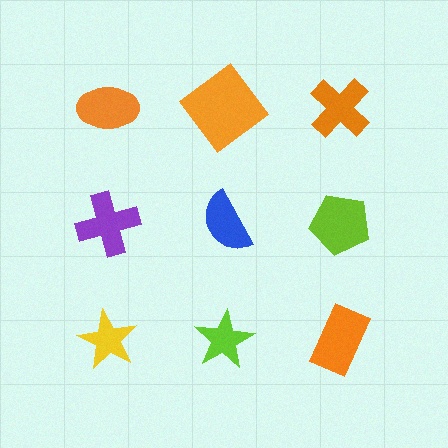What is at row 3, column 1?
A yellow star.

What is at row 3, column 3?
An orange rectangle.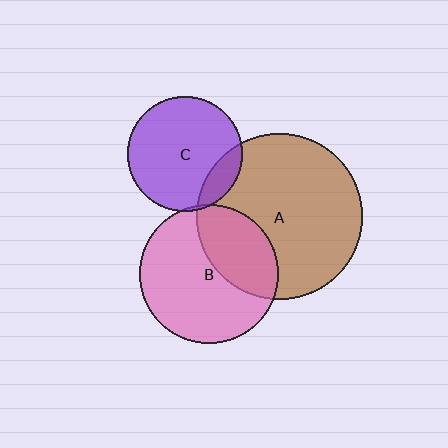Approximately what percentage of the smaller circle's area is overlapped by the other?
Approximately 5%.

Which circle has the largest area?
Circle A (brown).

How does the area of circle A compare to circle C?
Approximately 2.1 times.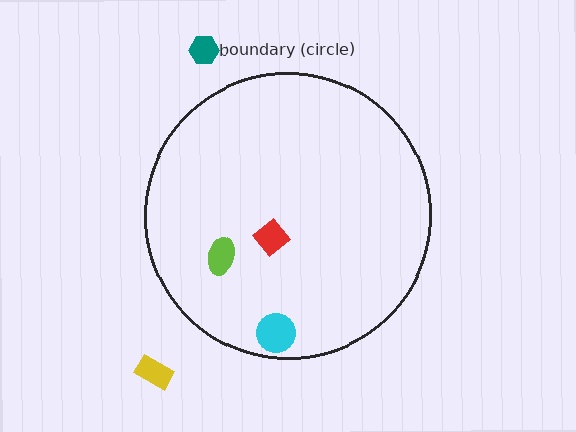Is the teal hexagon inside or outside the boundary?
Outside.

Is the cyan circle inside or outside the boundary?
Inside.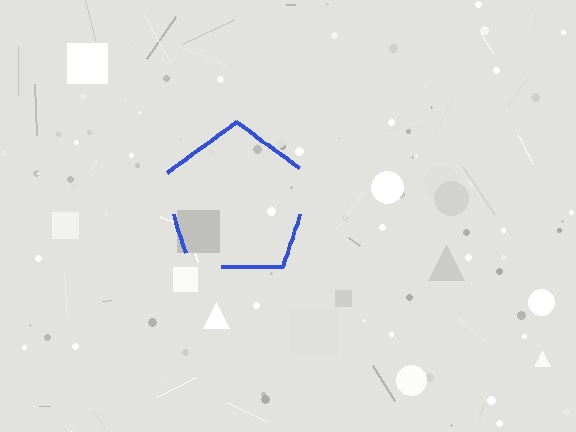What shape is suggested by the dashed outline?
The dashed outline suggests a pentagon.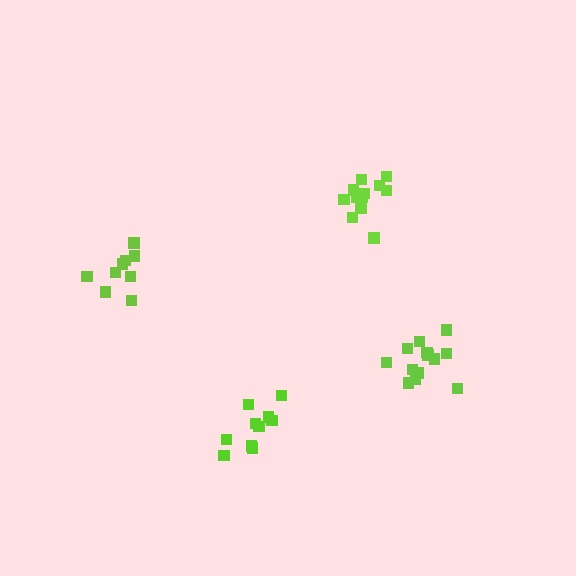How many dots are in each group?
Group 1: 9 dots, Group 2: 13 dots, Group 3: 12 dots, Group 4: 10 dots (44 total).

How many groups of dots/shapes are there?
There are 4 groups.